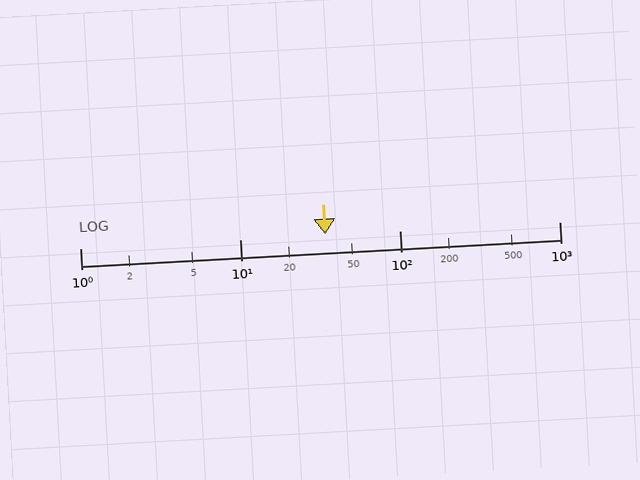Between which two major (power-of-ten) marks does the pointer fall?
The pointer is between 10 and 100.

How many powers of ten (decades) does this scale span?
The scale spans 3 decades, from 1 to 1000.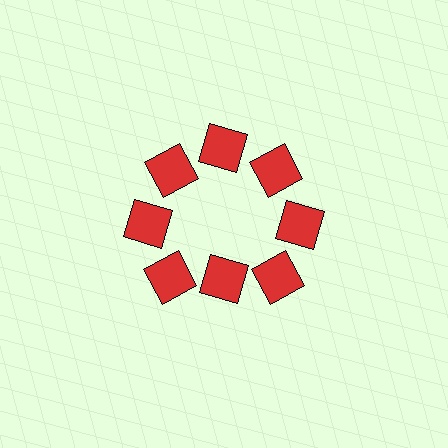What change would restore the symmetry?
The symmetry would be restored by moving it outward, back onto the ring so that all 8 squares sit at equal angles and equal distance from the center.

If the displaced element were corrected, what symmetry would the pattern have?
It would have 8-fold rotational symmetry — the pattern would map onto itself every 45 degrees.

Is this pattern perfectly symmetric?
No. The 8 red squares are arranged in a ring, but one element near the 6 o'clock position is pulled inward toward the center, breaking the 8-fold rotational symmetry.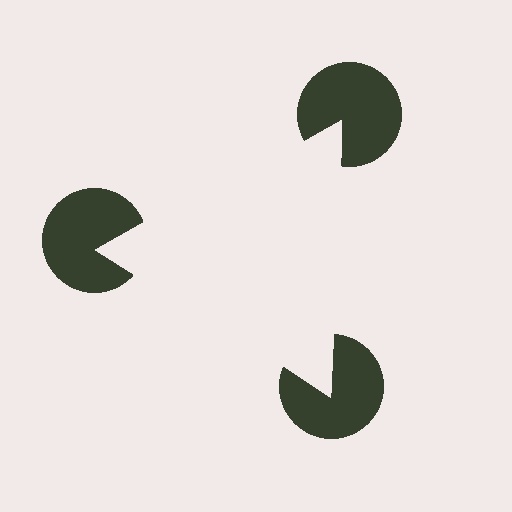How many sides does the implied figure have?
3 sides.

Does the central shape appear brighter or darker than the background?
It typically appears slightly brighter than the background, even though no actual brightness change is drawn.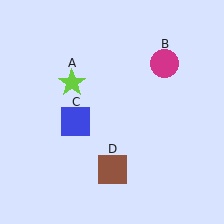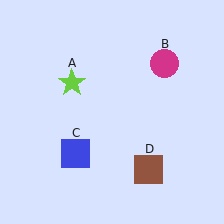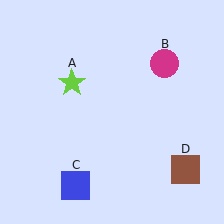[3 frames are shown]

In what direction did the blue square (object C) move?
The blue square (object C) moved down.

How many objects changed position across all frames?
2 objects changed position: blue square (object C), brown square (object D).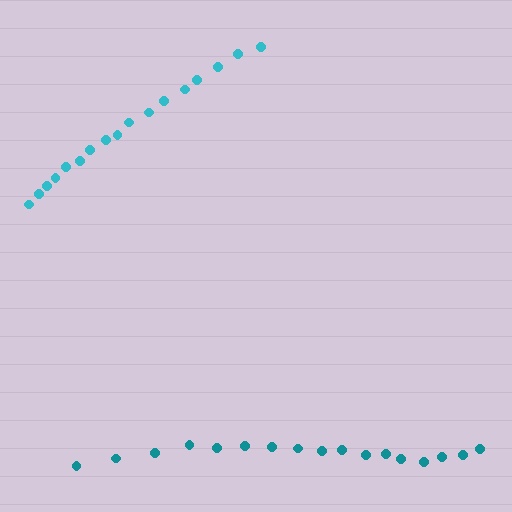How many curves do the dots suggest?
There are 2 distinct paths.